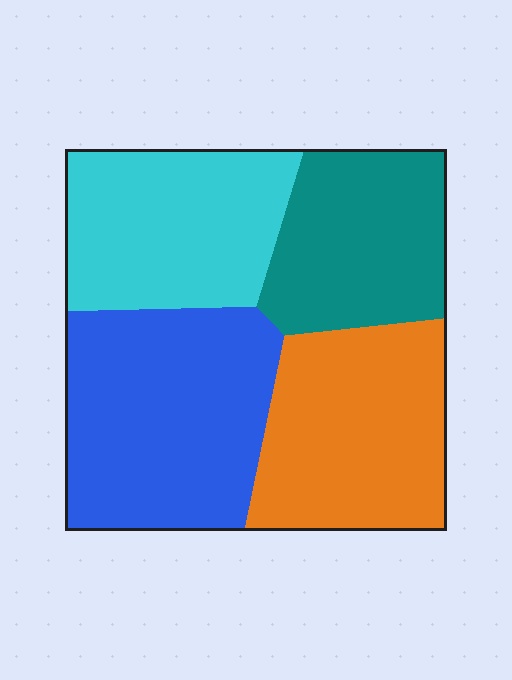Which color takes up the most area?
Blue, at roughly 30%.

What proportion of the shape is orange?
Orange covers 25% of the shape.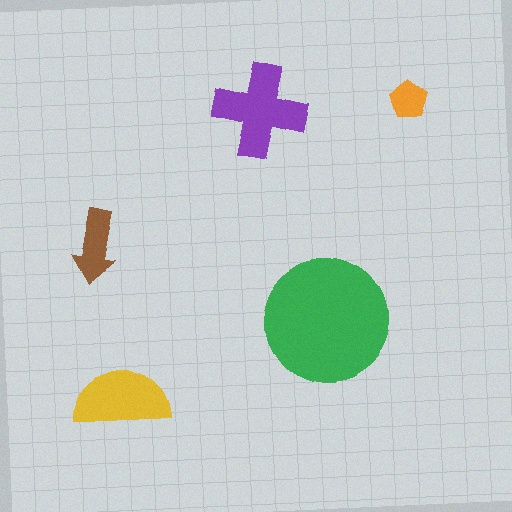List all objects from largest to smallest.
The green circle, the purple cross, the yellow semicircle, the brown arrow, the orange pentagon.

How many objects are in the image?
There are 5 objects in the image.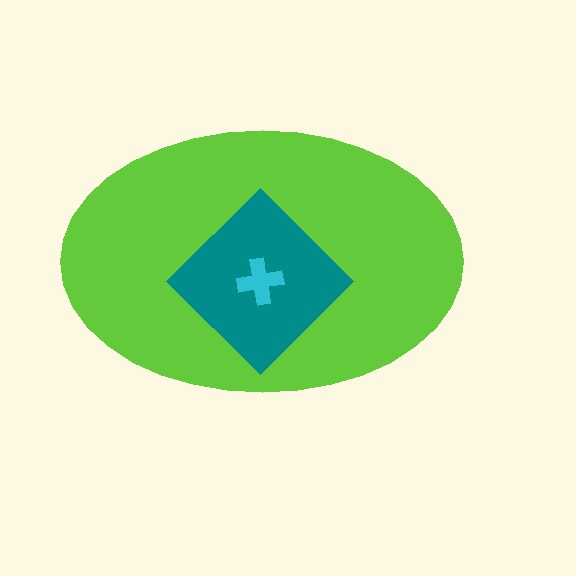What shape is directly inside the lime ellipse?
The teal diamond.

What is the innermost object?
The cyan cross.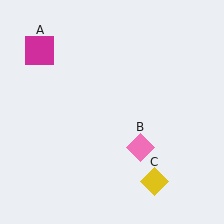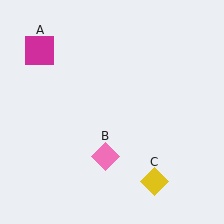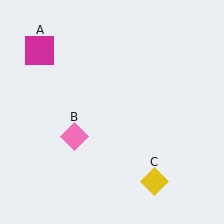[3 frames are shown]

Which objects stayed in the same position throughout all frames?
Magenta square (object A) and yellow diamond (object C) remained stationary.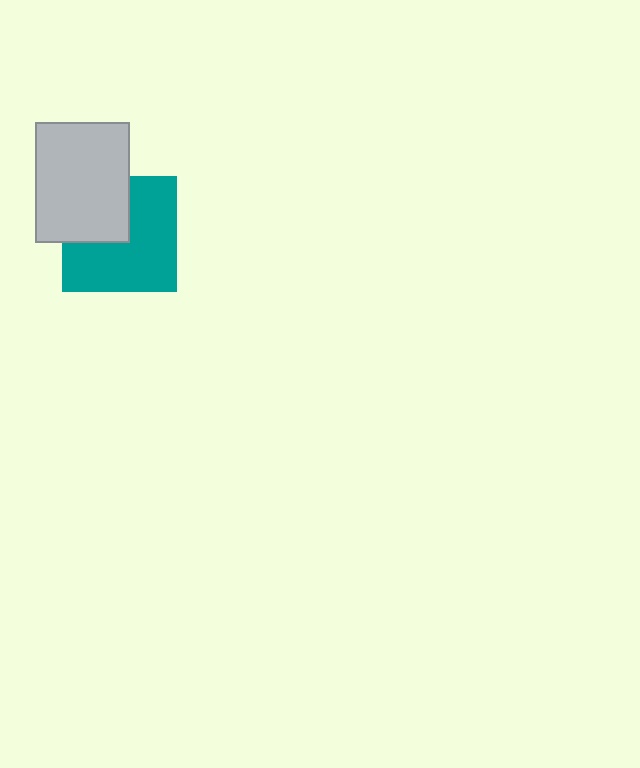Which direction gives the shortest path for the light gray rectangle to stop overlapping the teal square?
Moving toward the upper-left gives the shortest separation.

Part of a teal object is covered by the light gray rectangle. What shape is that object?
It is a square.